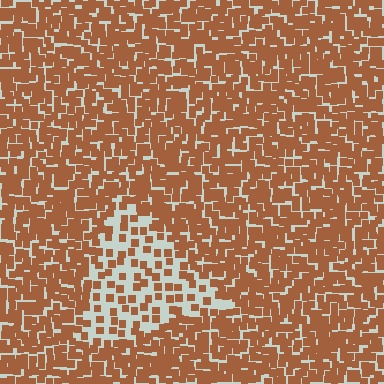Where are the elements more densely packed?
The elements are more densely packed outside the triangle boundary.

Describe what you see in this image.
The image contains small brown elements arranged at two different densities. A triangle-shaped region is visible where the elements are less densely packed than the surrounding area.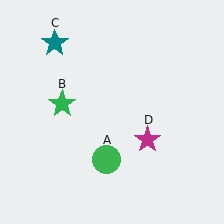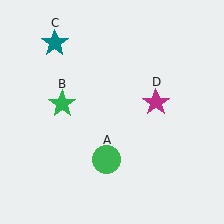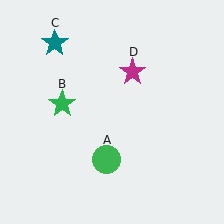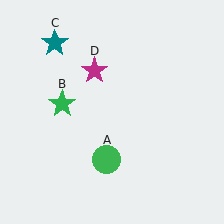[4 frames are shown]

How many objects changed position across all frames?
1 object changed position: magenta star (object D).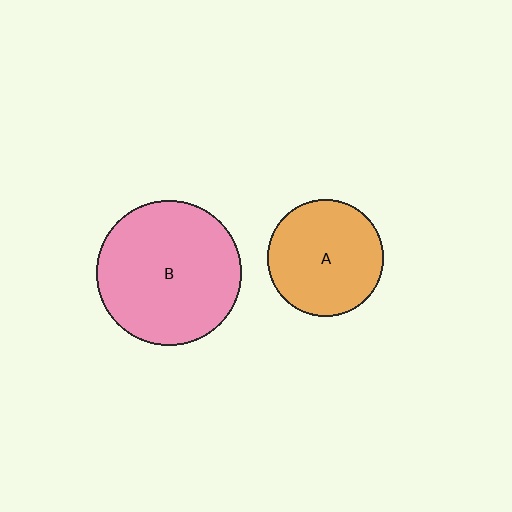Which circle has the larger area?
Circle B (pink).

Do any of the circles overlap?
No, none of the circles overlap.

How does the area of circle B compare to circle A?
Approximately 1.6 times.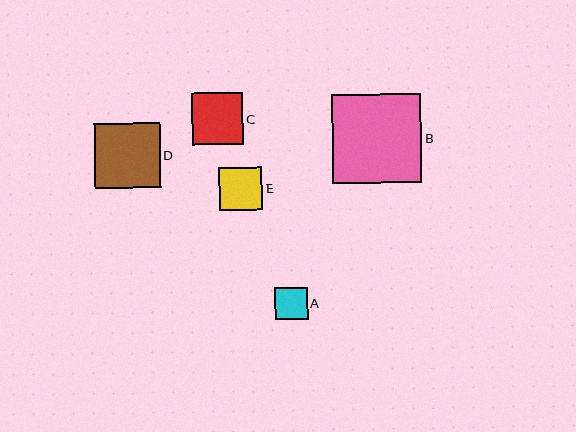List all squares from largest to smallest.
From largest to smallest: B, D, C, E, A.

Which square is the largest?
Square B is the largest with a size of approximately 89 pixels.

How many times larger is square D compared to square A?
Square D is approximately 2.0 times the size of square A.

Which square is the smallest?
Square A is the smallest with a size of approximately 32 pixels.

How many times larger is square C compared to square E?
Square C is approximately 1.2 times the size of square E.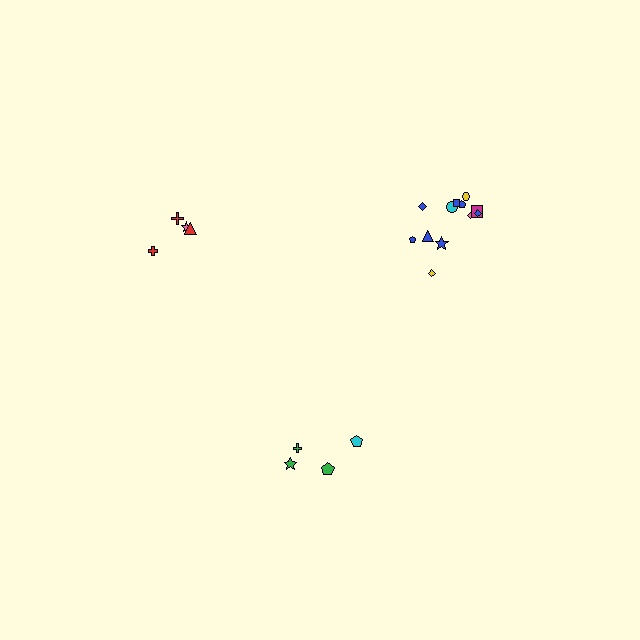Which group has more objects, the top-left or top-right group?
The top-right group.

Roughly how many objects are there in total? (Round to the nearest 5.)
Roughly 20 objects in total.